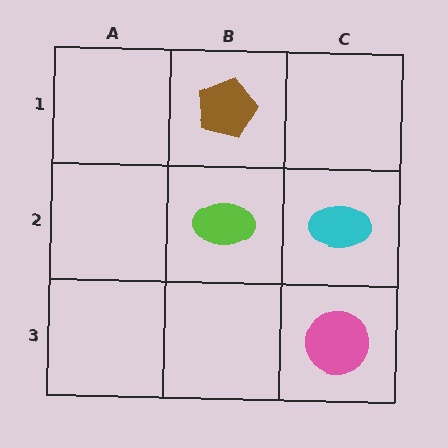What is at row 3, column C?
A pink circle.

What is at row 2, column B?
A lime ellipse.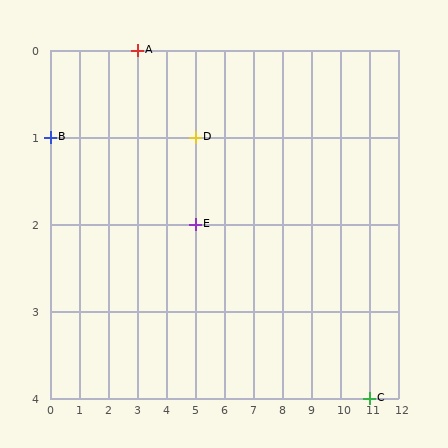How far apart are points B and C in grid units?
Points B and C are 11 columns and 3 rows apart (about 11.4 grid units diagonally).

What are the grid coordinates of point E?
Point E is at grid coordinates (5, 2).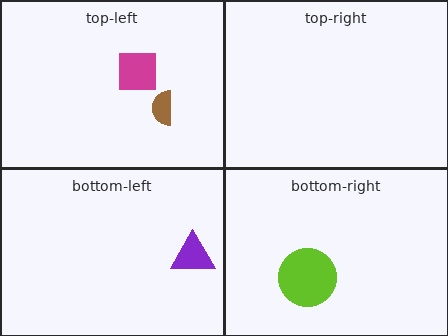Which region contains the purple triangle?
The bottom-left region.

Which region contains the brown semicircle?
The top-left region.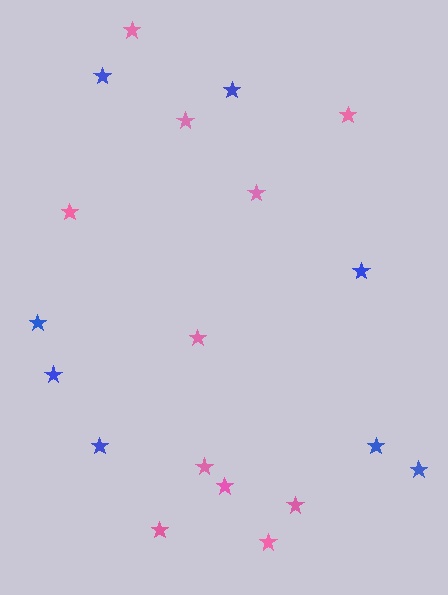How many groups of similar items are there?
There are 2 groups: one group of pink stars (11) and one group of blue stars (8).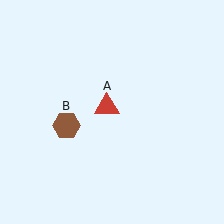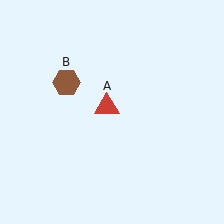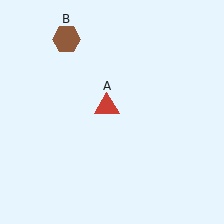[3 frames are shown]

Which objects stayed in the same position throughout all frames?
Red triangle (object A) remained stationary.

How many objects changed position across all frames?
1 object changed position: brown hexagon (object B).